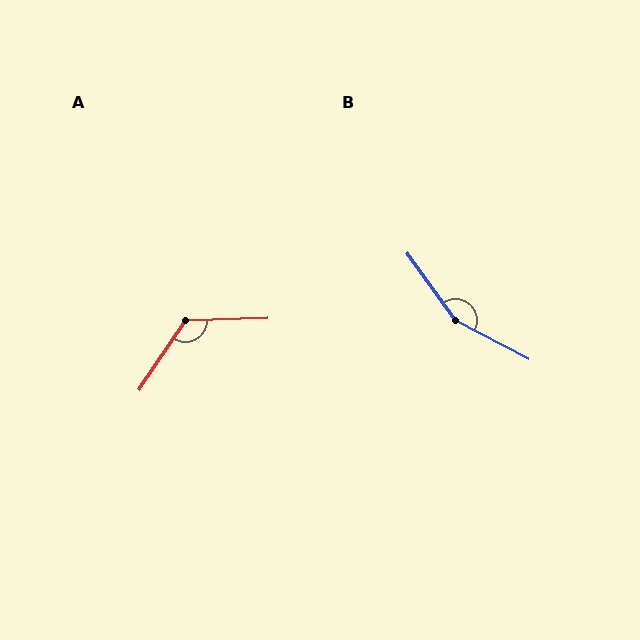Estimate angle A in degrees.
Approximately 125 degrees.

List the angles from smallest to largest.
A (125°), B (153°).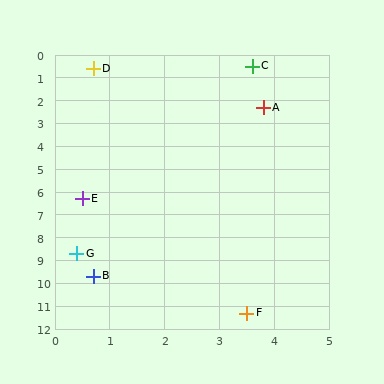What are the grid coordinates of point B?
Point B is at approximately (0.7, 9.7).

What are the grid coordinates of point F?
Point F is at approximately (3.5, 11.3).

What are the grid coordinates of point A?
Point A is at approximately (3.8, 2.3).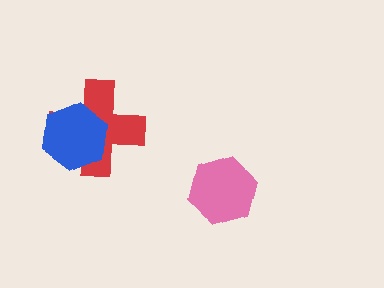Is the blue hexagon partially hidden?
No, no other shape covers it.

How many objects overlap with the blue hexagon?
1 object overlaps with the blue hexagon.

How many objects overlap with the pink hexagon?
0 objects overlap with the pink hexagon.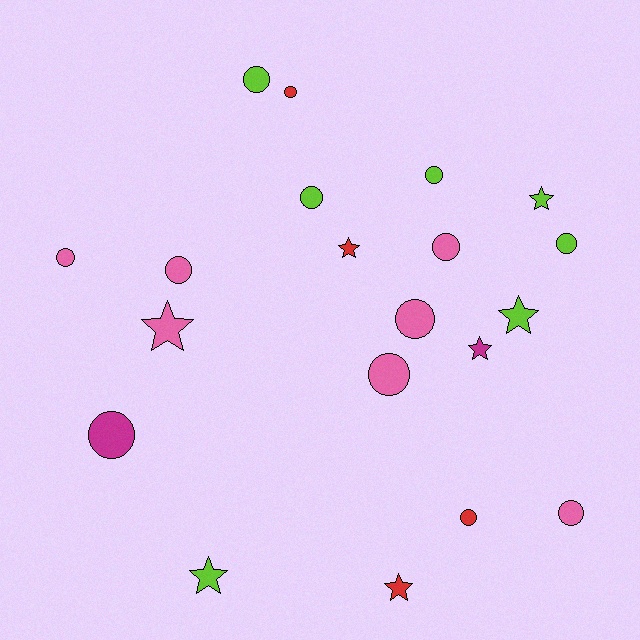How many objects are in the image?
There are 20 objects.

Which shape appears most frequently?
Circle, with 13 objects.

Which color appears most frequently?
Pink, with 7 objects.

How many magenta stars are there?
There is 1 magenta star.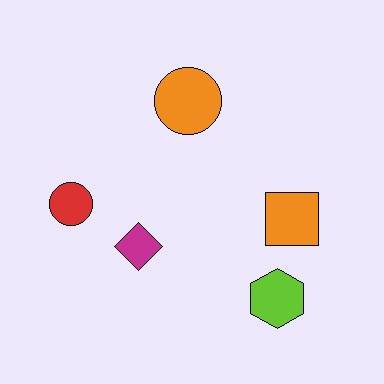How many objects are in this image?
There are 5 objects.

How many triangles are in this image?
There are no triangles.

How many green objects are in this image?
There are no green objects.